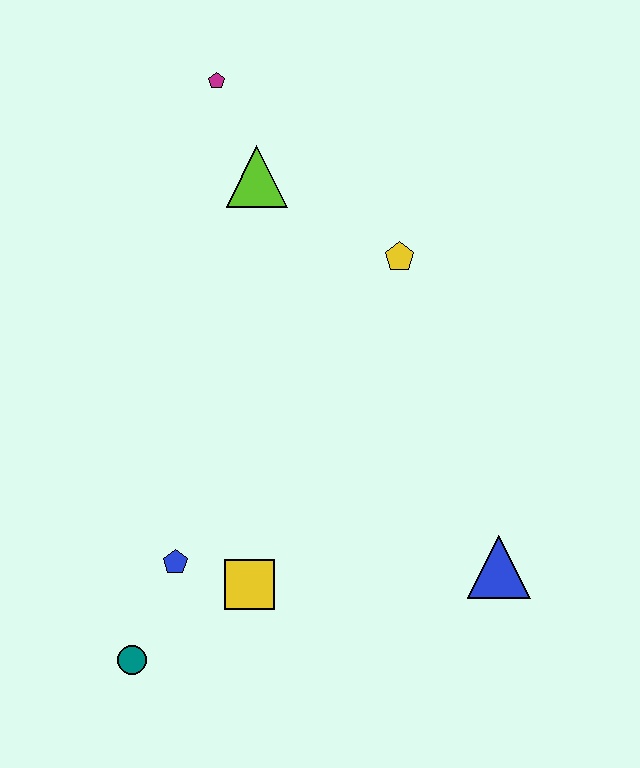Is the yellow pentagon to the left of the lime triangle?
No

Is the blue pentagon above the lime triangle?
No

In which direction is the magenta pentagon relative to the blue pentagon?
The magenta pentagon is above the blue pentagon.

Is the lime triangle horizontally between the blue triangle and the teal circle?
Yes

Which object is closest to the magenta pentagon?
The lime triangle is closest to the magenta pentagon.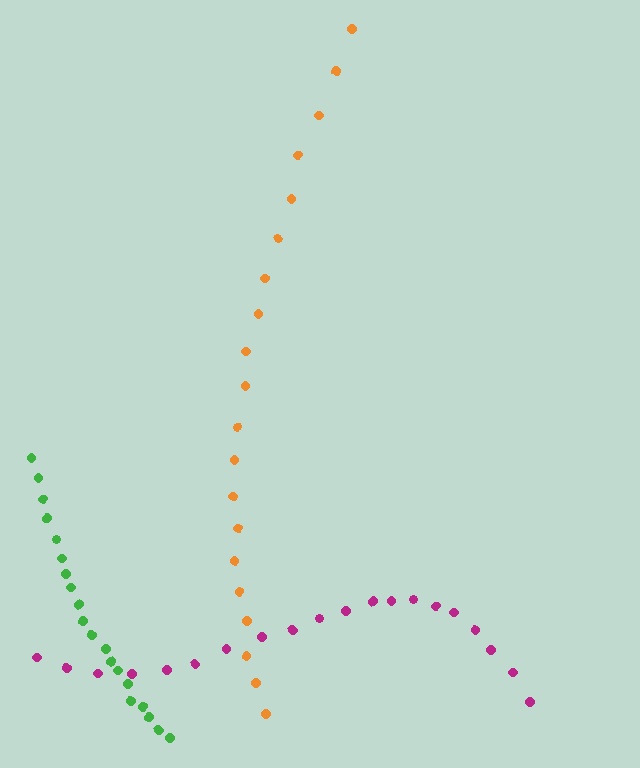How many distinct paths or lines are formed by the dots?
There are 3 distinct paths.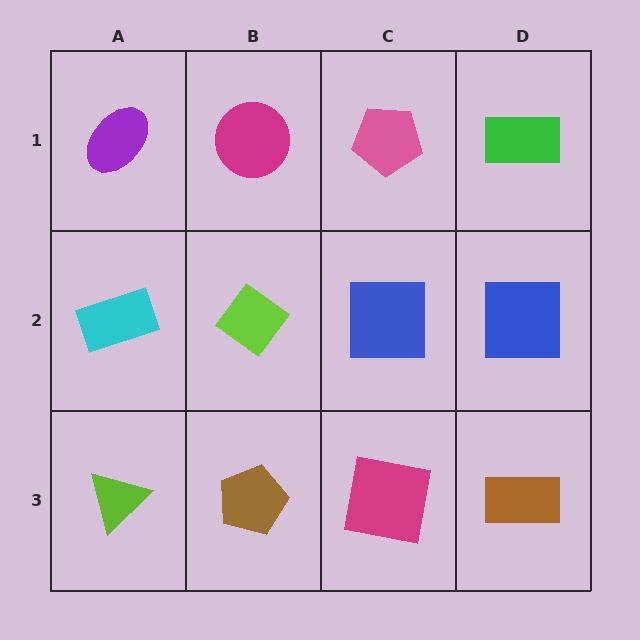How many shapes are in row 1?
4 shapes.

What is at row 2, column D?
A blue square.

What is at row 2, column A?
A cyan rectangle.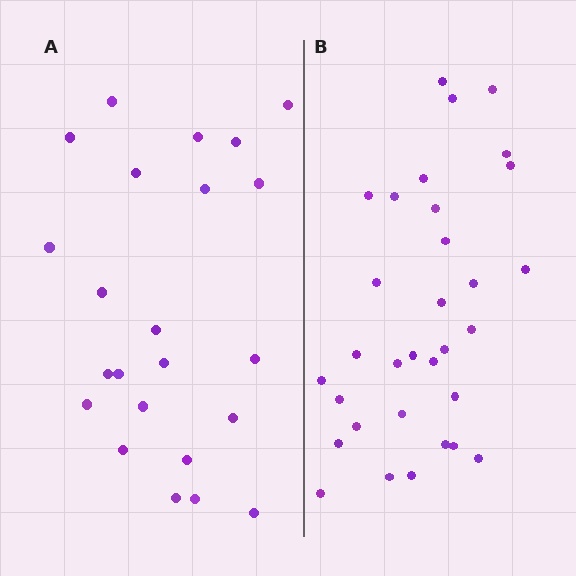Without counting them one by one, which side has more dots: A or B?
Region B (the right region) has more dots.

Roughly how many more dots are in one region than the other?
Region B has roughly 8 or so more dots than region A.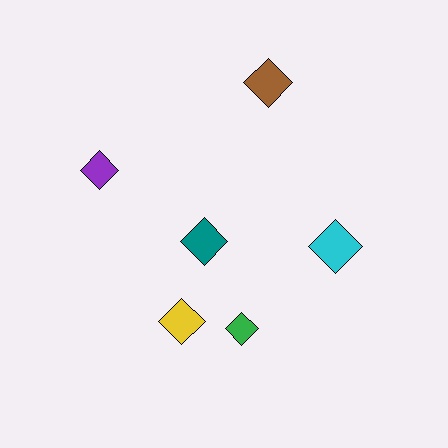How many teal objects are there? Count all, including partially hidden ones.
There is 1 teal object.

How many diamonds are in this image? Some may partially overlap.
There are 6 diamonds.